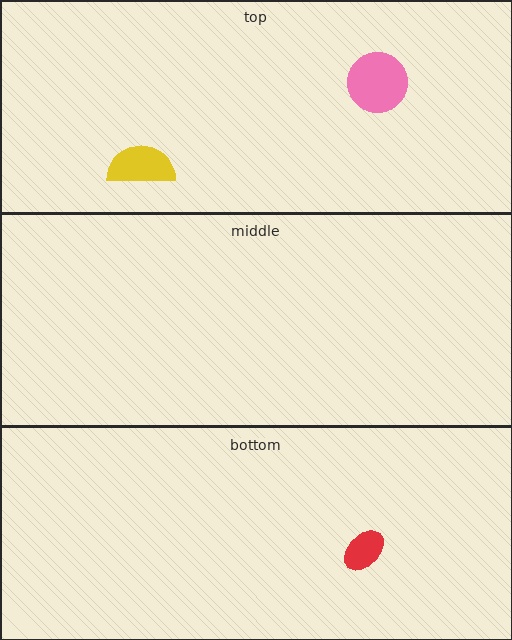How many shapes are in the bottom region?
1.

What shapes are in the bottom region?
The red ellipse.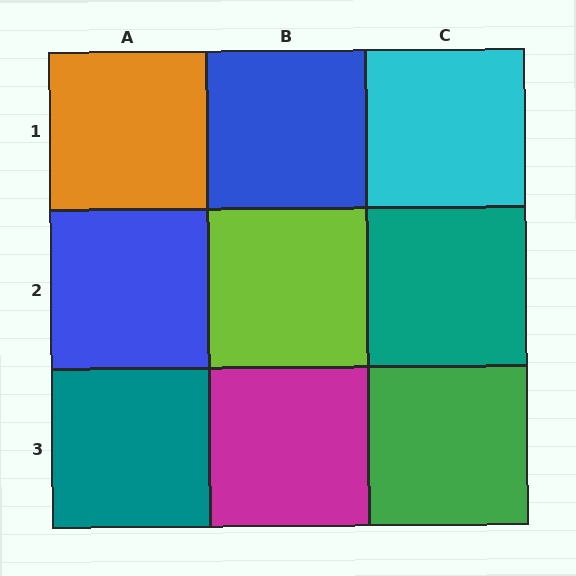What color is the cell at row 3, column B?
Magenta.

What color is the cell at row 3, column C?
Green.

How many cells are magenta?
1 cell is magenta.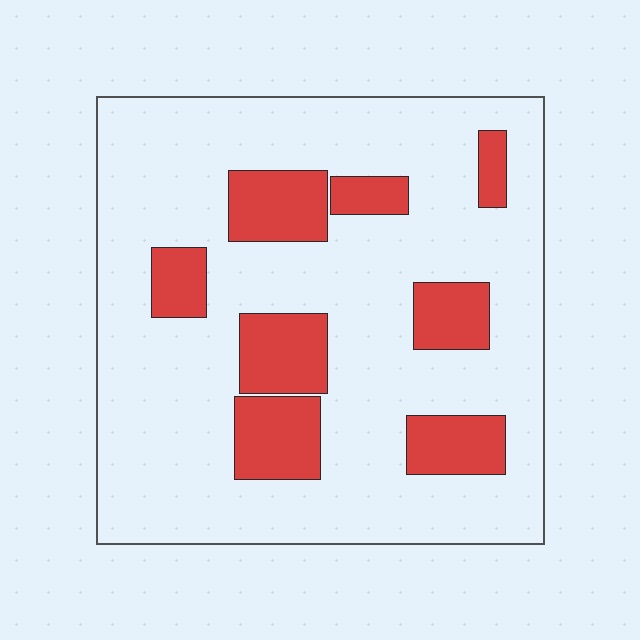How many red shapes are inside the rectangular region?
8.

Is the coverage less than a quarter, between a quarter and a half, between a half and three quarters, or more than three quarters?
Less than a quarter.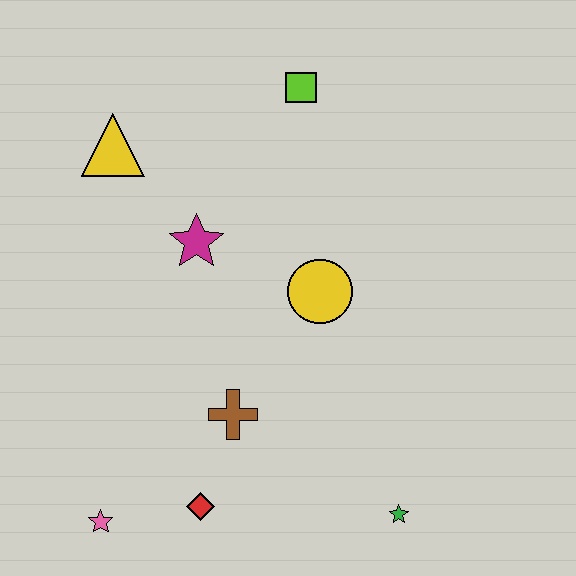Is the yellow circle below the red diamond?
No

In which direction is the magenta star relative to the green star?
The magenta star is above the green star.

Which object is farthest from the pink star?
The lime square is farthest from the pink star.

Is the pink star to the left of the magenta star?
Yes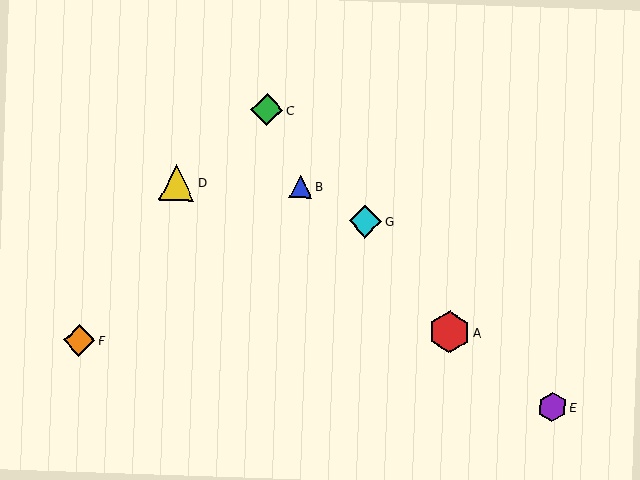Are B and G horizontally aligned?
No, B is at y≈187 and G is at y≈221.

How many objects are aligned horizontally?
2 objects (B, D) are aligned horizontally.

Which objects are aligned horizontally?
Objects B, D are aligned horizontally.